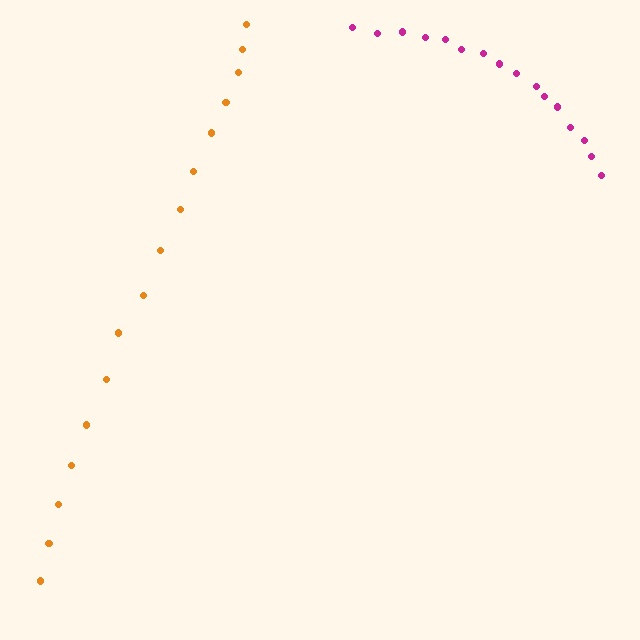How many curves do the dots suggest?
There are 2 distinct paths.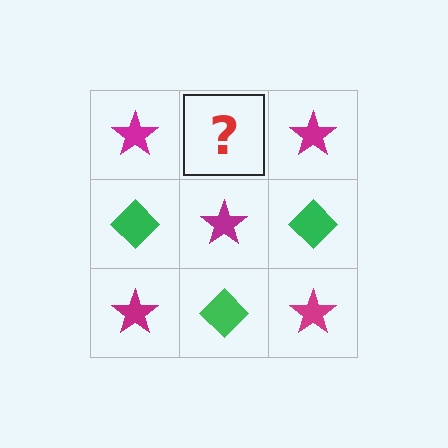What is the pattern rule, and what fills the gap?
The rule is that it alternates magenta star and green diamond in a checkerboard pattern. The gap should be filled with a green diamond.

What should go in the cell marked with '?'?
The missing cell should contain a green diamond.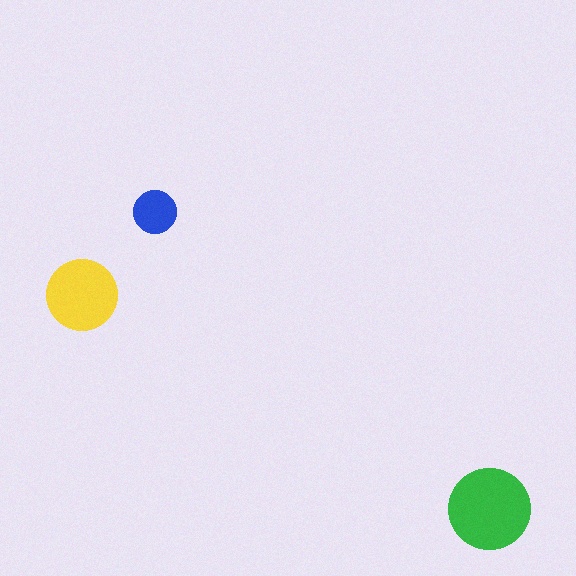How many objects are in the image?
There are 3 objects in the image.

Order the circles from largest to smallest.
the green one, the yellow one, the blue one.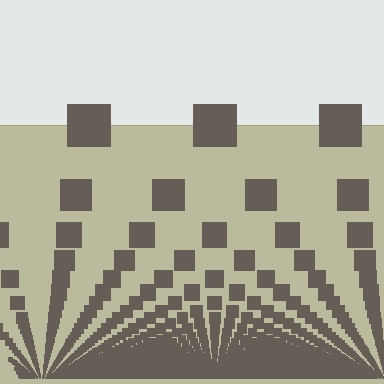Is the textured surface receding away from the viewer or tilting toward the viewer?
The surface appears to tilt toward the viewer. Texture elements get larger and sparser toward the top.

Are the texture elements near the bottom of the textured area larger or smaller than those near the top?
Smaller. The gradient is inverted — elements near the bottom are smaller and denser.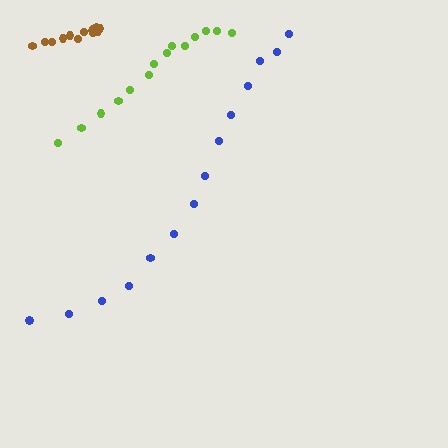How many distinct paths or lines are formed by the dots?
There are 3 distinct paths.